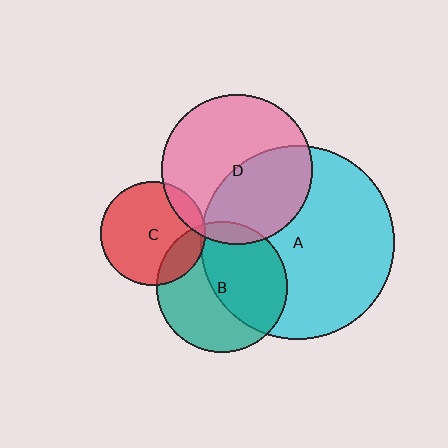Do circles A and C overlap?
Yes.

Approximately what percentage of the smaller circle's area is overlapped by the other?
Approximately 5%.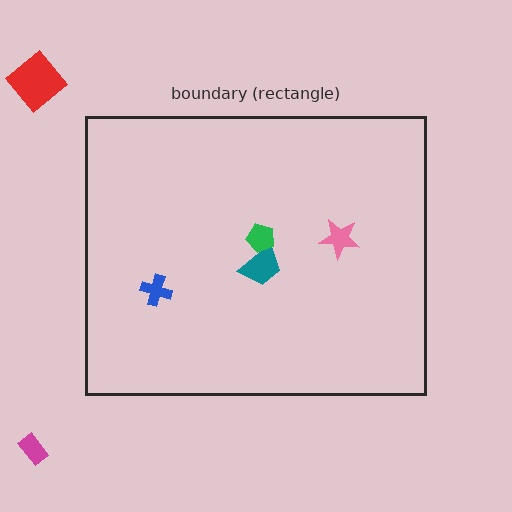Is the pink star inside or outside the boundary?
Inside.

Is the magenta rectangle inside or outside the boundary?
Outside.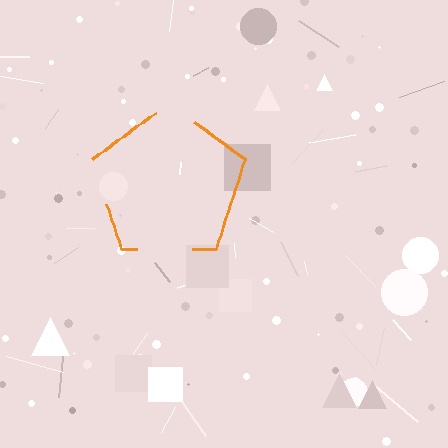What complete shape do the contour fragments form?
The contour fragments form a pentagon.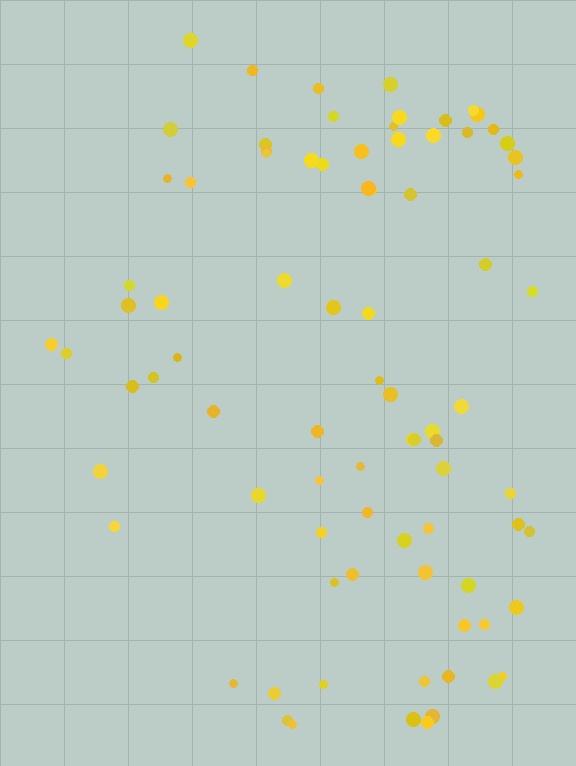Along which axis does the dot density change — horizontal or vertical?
Horizontal.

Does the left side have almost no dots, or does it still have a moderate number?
Still a moderate number, just noticeably fewer than the right.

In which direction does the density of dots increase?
From left to right, with the right side densest.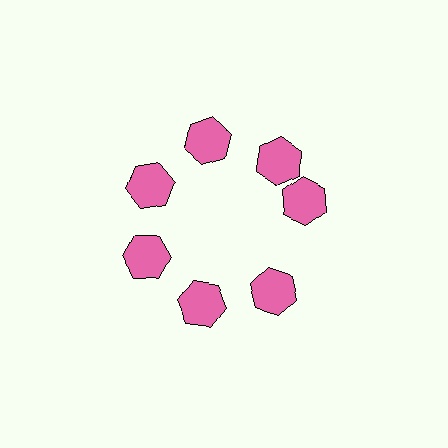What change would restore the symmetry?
The symmetry would be restored by rotating it back into even spacing with its neighbors so that all 7 hexagons sit at equal angles and equal distance from the center.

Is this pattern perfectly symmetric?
No. The 7 pink hexagons are arranged in a ring, but one element near the 3 o'clock position is rotated out of alignment along the ring, breaking the 7-fold rotational symmetry.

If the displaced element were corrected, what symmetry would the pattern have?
It would have 7-fold rotational symmetry — the pattern would map onto itself every 51 degrees.